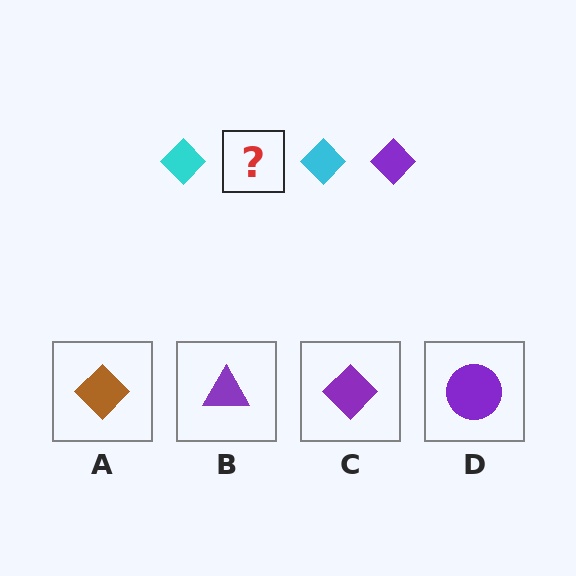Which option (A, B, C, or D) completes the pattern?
C.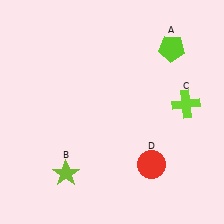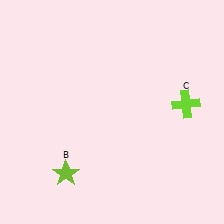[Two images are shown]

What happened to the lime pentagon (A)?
The lime pentagon (A) was removed in Image 2. It was in the top-right area of Image 1.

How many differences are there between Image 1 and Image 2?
There are 2 differences between the two images.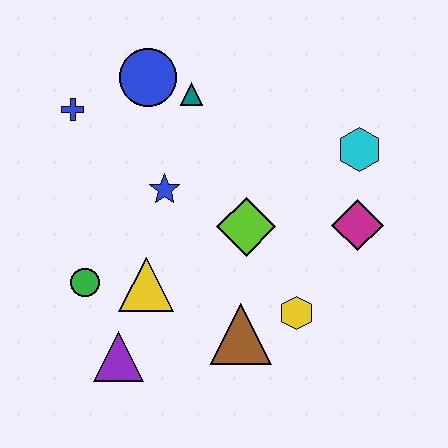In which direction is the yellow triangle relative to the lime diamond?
The yellow triangle is to the left of the lime diamond.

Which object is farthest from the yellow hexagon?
The blue cross is farthest from the yellow hexagon.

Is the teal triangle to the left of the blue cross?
No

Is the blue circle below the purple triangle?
No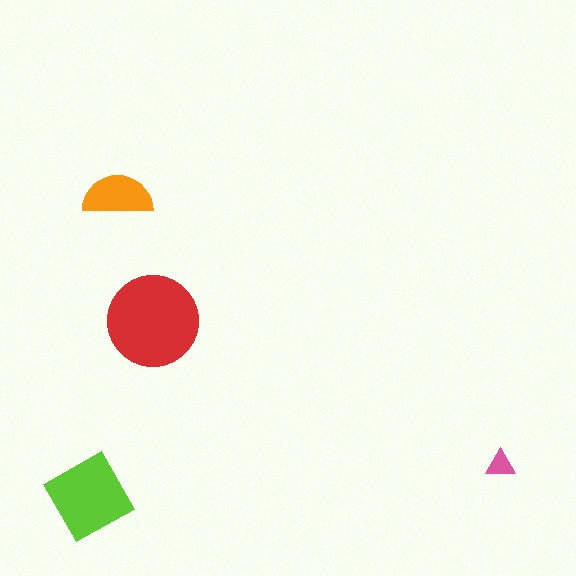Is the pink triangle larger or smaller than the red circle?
Smaller.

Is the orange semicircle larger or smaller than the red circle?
Smaller.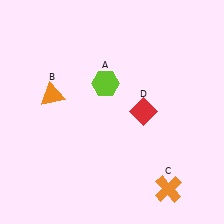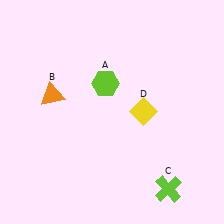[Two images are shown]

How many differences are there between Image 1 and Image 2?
There are 2 differences between the two images.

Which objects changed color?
C changed from orange to lime. D changed from red to yellow.